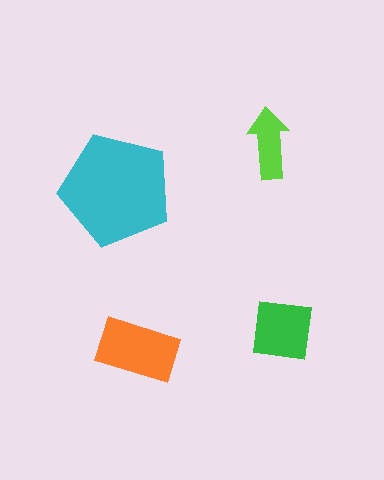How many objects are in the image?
There are 4 objects in the image.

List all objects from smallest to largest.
The lime arrow, the green square, the orange rectangle, the cyan pentagon.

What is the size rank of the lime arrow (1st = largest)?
4th.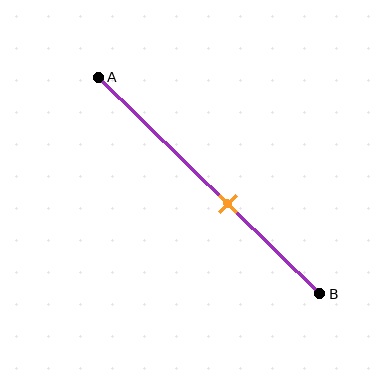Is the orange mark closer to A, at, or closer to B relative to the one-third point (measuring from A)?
The orange mark is closer to point B than the one-third point of segment AB.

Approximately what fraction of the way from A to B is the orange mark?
The orange mark is approximately 60% of the way from A to B.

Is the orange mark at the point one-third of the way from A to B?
No, the mark is at about 60% from A, not at the 33% one-third point.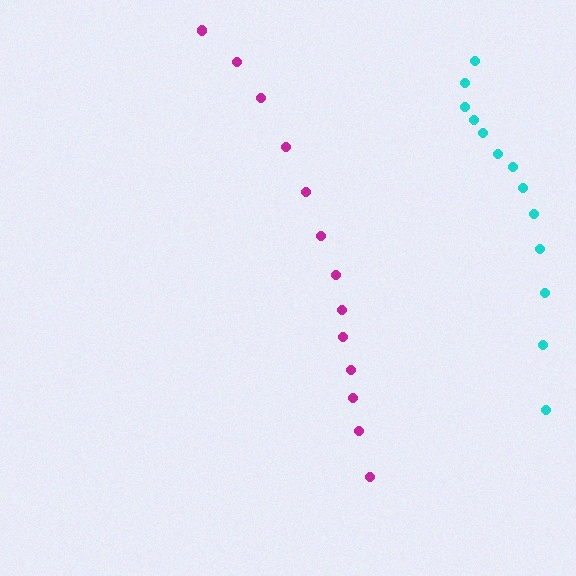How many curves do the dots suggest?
There are 2 distinct paths.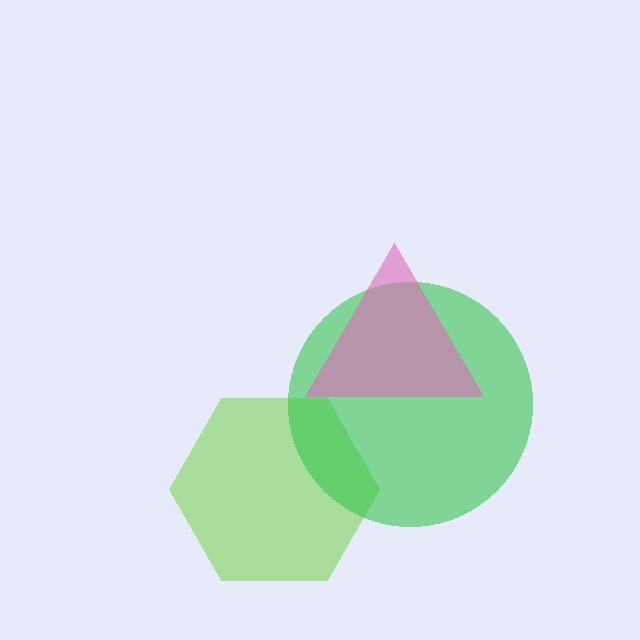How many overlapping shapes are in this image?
There are 3 overlapping shapes in the image.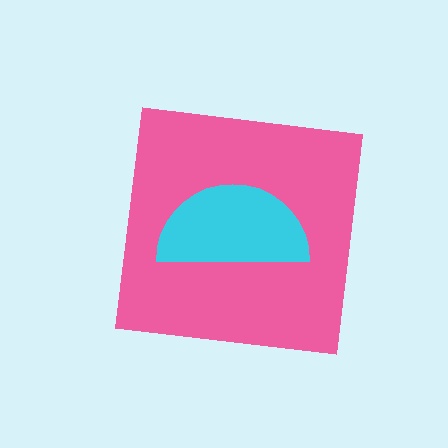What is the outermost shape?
The pink square.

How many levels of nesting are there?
2.